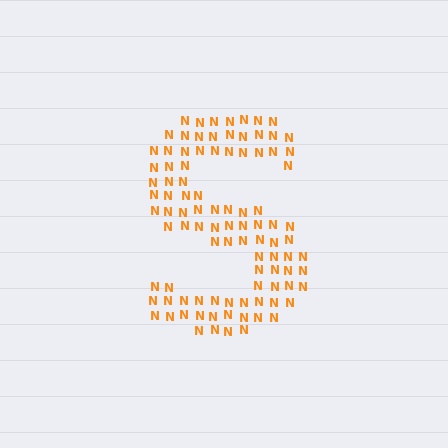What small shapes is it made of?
It is made of small letter N's.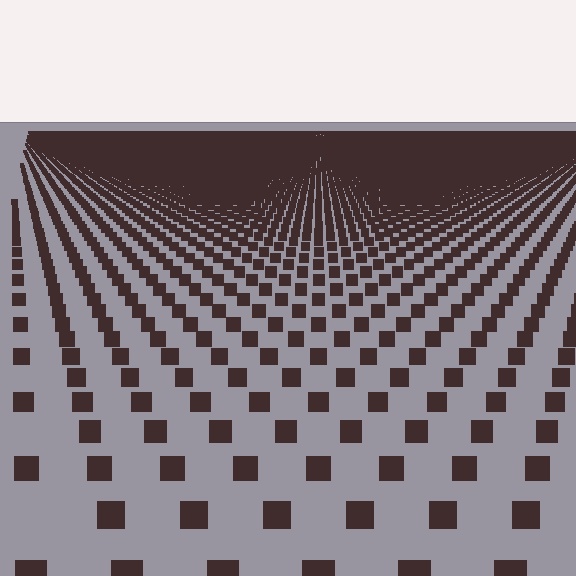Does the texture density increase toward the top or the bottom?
Density increases toward the top.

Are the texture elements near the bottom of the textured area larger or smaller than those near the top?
Larger. Near the bottom, elements are closer to the viewer and appear at a bigger on-screen size.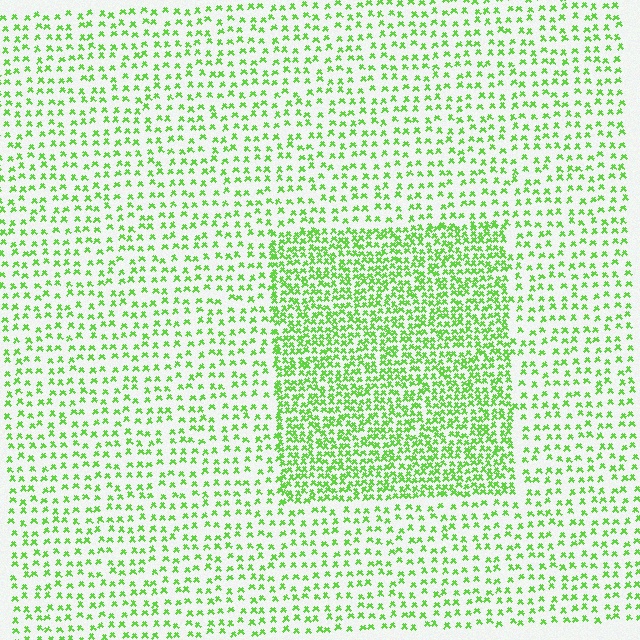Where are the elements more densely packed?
The elements are more densely packed inside the rectangle boundary.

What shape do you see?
I see a rectangle.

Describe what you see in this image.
The image contains small lime elements arranged at two different densities. A rectangle-shaped region is visible where the elements are more densely packed than the surrounding area.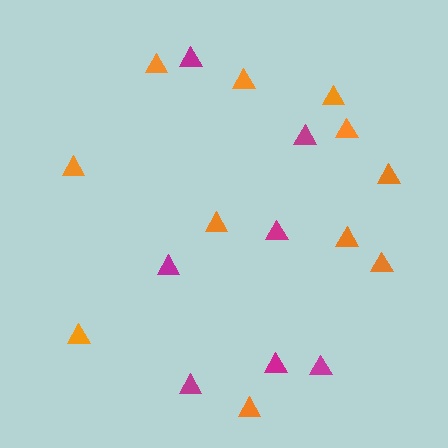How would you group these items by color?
There are 2 groups: one group of magenta triangles (7) and one group of orange triangles (11).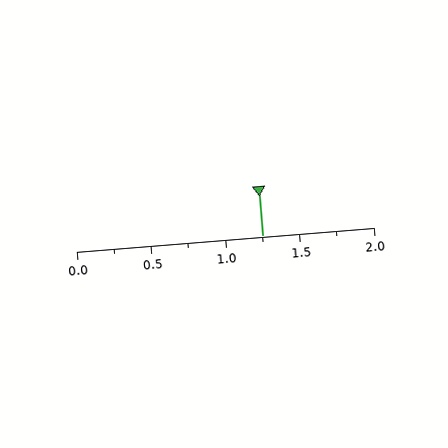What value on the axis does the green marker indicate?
The marker indicates approximately 1.25.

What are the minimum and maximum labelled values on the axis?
The axis runs from 0.0 to 2.0.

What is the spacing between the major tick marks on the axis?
The major ticks are spaced 0.5 apart.